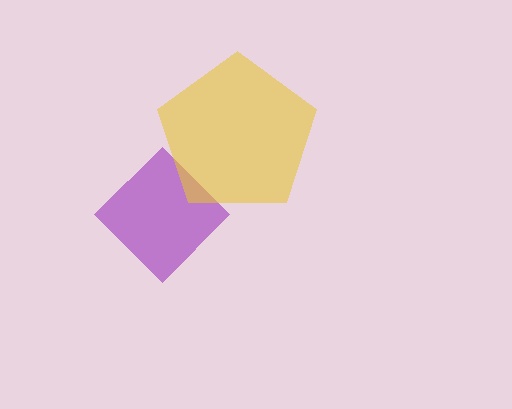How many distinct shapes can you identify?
There are 2 distinct shapes: a purple diamond, a yellow pentagon.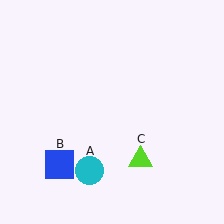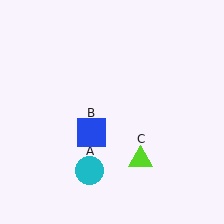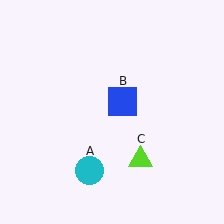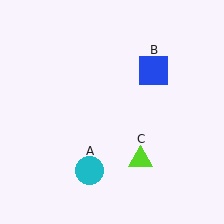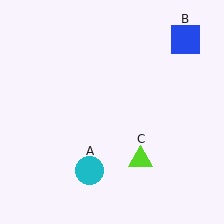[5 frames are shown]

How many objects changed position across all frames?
1 object changed position: blue square (object B).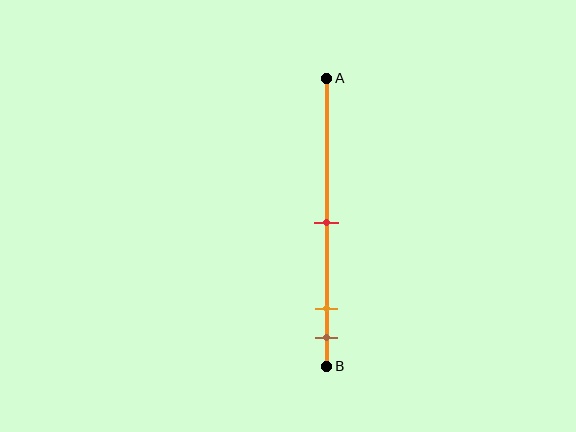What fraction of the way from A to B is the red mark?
The red mark is approximately 50% (0.5) of the way from A to B.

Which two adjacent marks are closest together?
The orange and brown marks are the closest adjacent pair.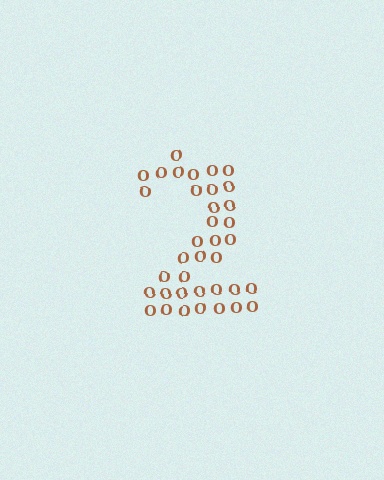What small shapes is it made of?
It is made of small letter O's.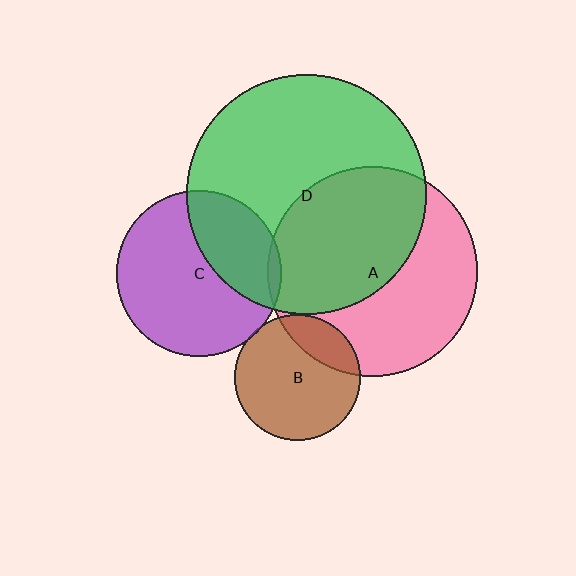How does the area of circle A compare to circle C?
Approximately 1.6 times.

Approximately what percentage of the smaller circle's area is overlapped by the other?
Approximately 5%.